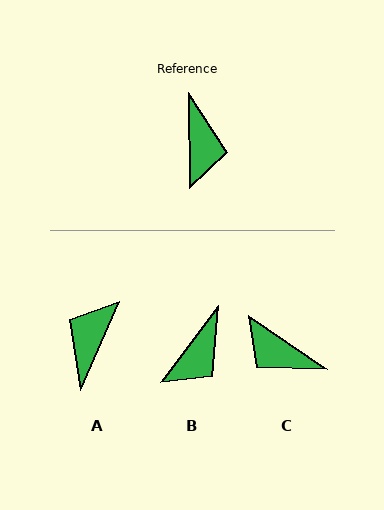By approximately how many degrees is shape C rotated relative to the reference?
Approximately 125 degrees clockwise.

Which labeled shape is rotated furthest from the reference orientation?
A, about 156 degrees away.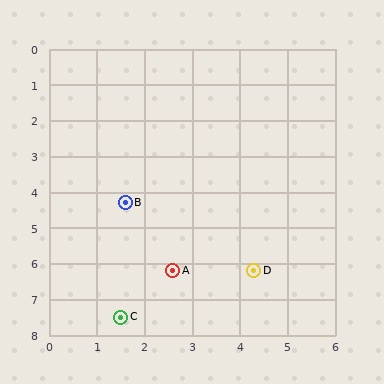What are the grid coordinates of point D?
Point D is at approximately (4.3, 6.2).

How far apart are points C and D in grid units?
Points C and D are about 3.1 grid units apart.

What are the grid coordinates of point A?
Point A is at approximately (2.6, 6.2).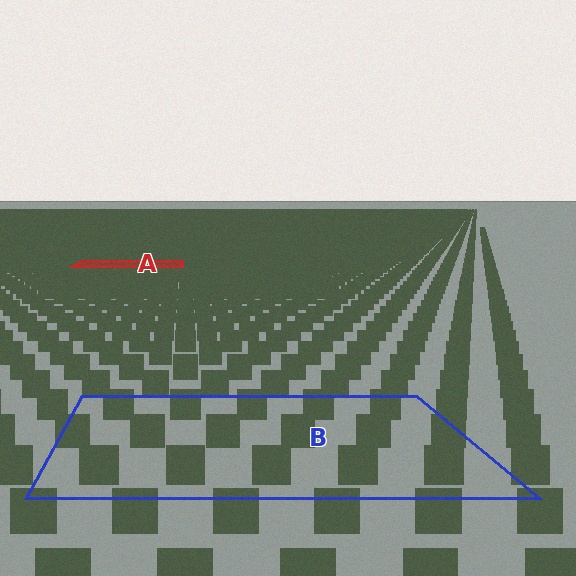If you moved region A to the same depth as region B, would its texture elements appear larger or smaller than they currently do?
They would appear larger. At a closer depth, the same texture elements are projected at a bigger on-screen size.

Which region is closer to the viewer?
Region B is closer. The texture elements there are larger and more spread out.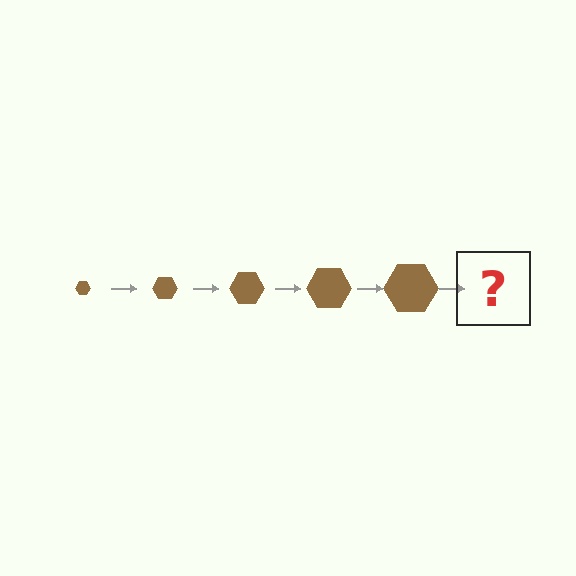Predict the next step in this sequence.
The next step is a brown hexagon, larger than the previous one.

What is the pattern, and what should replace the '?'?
The pattern is that the hexagon gets progressively larger each step. The '?' should be a brown hexagon, larger than the previous one.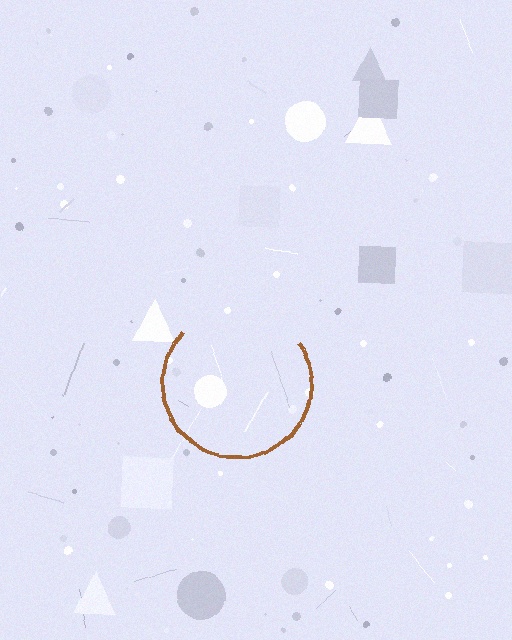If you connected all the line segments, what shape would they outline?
They would outline a circle.